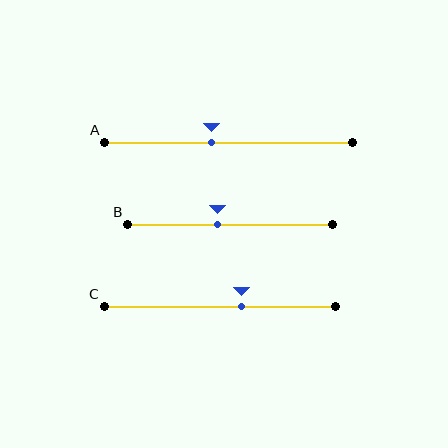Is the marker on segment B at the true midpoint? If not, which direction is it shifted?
No, the marker on segment B is shifted to the left by about 6% of the segment length.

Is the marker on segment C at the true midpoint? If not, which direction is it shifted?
No, the marker on segment C is shifted to the right by about 9% of the segment length.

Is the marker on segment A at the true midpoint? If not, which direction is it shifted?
No, the marker on segment A is shifted to the left by about 7% of the segment length.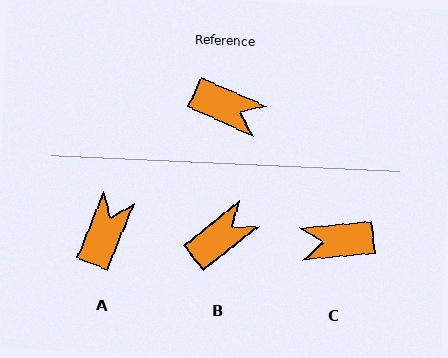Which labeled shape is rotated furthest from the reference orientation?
C, about 151 degrees away.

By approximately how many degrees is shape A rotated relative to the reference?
Approximately 91 degrees counter-clockwise.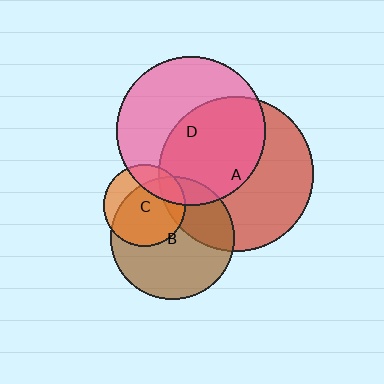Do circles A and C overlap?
Yes.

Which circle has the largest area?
Circle A (red).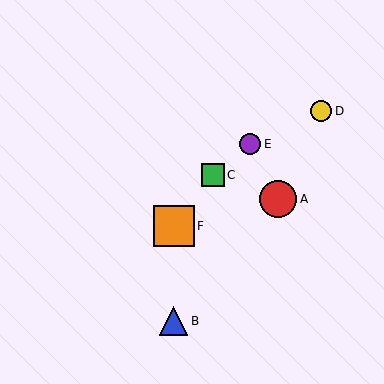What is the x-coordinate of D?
Object D is at x≈321.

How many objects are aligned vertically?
2 objects (B, F) are aligned vertically.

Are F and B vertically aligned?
Yes, both are at x≈174.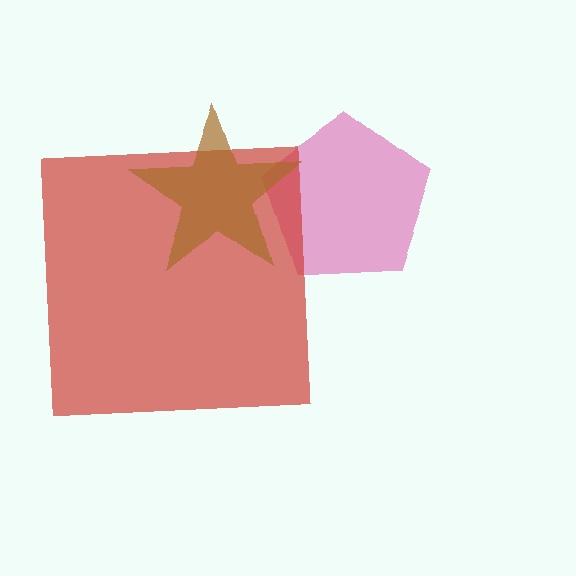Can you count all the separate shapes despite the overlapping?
Yes, there are 3 separate shapes.